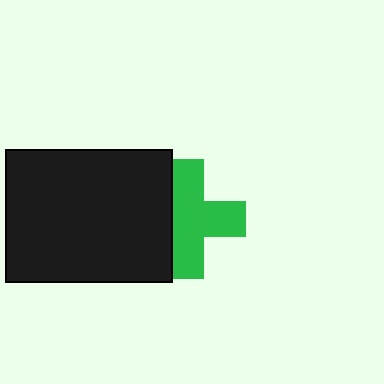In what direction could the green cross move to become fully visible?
The green cross could move right. That would shift it out from behind the black rectangle entirely.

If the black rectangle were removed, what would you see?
You would see the complete green cross.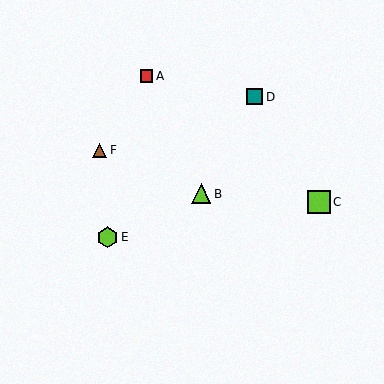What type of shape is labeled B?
Shape B is a lime triangle.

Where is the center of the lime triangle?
The center of the lime triangle is at (201, 194).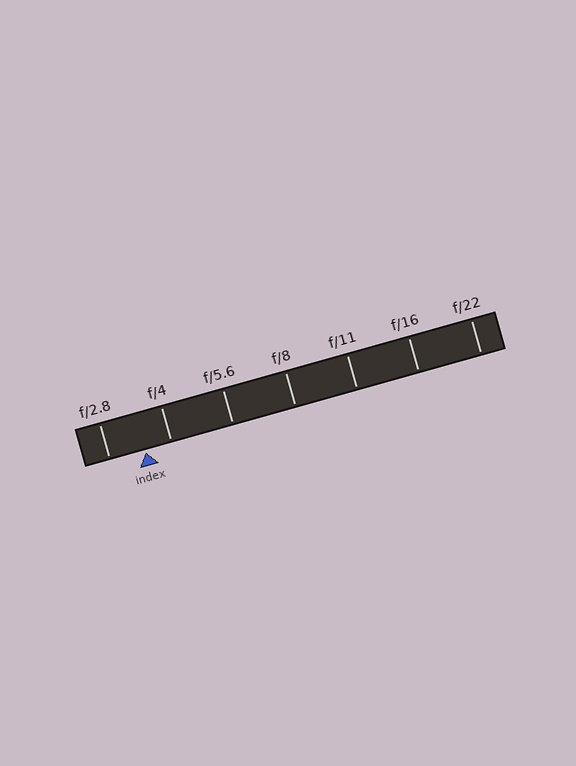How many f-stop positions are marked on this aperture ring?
There are 7 f-stop positions marked.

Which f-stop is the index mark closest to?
The index mark is closest to f/4.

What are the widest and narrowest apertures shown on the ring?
The widest aperture shown is f/2.8 and the narrowest is f/22.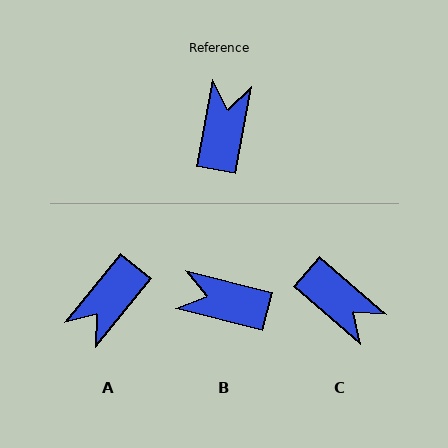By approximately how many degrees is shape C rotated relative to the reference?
Approximately 120 degrees clockwise.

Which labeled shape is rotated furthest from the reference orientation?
A, about 151 degrees away.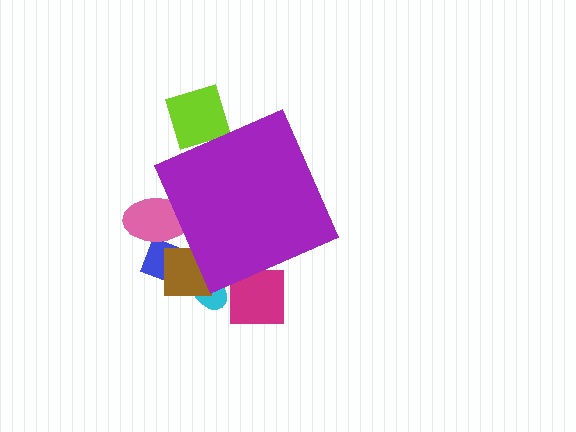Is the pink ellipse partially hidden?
Yes, the pink ellipse is partially hidden behind the purple diamond.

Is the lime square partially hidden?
Yes, the lime square is partially hidden behind the purple diamond.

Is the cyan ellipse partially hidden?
Yes, the cyan ellipse is partially hidden behind the purple diamond.